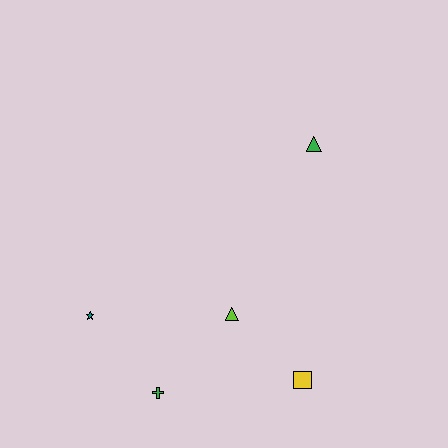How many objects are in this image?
There are 5 objects.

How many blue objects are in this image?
There are no blue objects.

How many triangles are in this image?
There are 2 triangles.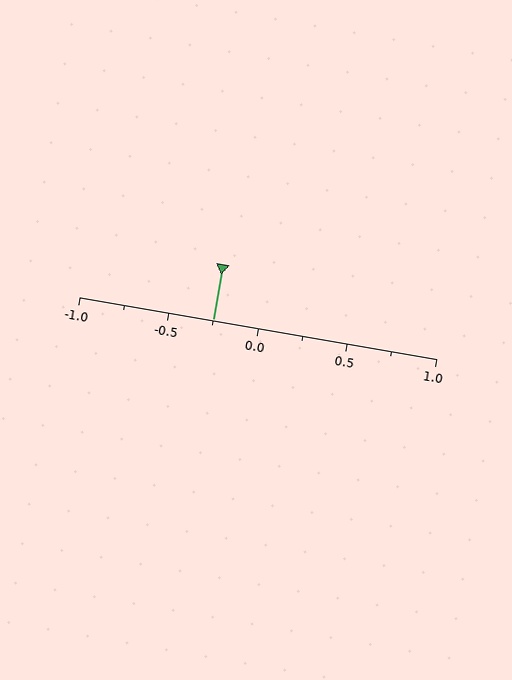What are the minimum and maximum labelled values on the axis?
The axis runs from -1.0 to 1.0.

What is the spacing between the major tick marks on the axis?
The major ticks are spaced 0.5 apart.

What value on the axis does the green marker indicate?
The marker indicates approximately -0.25.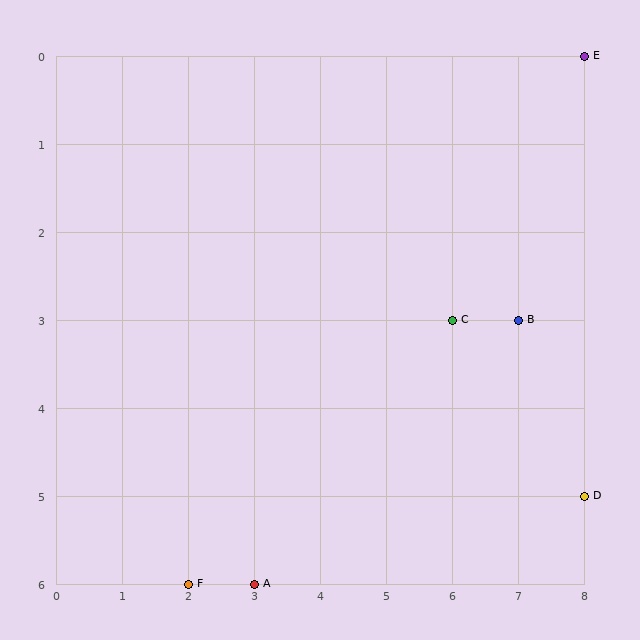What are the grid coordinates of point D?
Point D is at grid coordinates (8, 5).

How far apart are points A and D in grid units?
Points A and D are 5 columns and 1 row apart (about 5.1 grid units diagonally).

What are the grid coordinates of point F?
Point F is at grid coordinates (2, 6).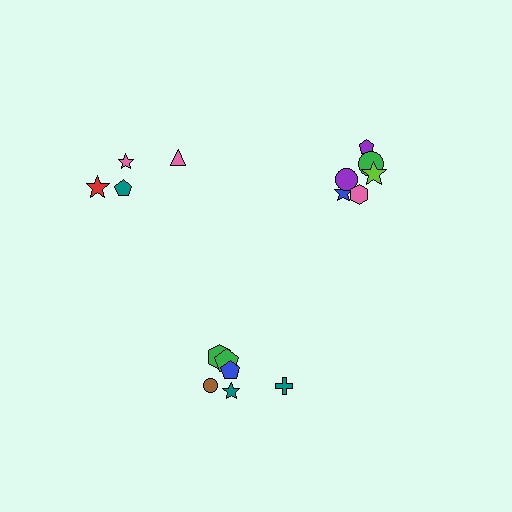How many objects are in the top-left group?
There are 4 objects.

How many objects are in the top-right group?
There are 6 objects.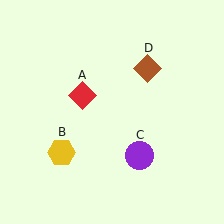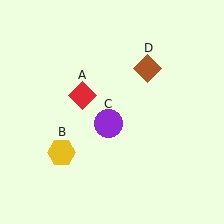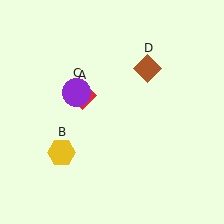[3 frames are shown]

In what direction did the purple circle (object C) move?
The purple circle (object C) moved up and to the left.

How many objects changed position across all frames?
1 object changed position: purple circle (object C).